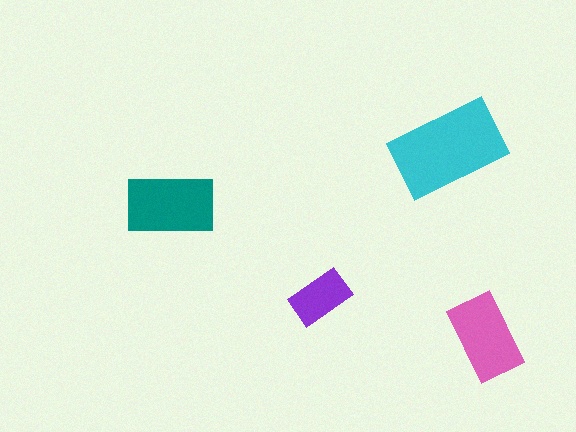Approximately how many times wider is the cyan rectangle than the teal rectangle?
About 1.5 times wider.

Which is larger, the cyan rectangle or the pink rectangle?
The cyan one.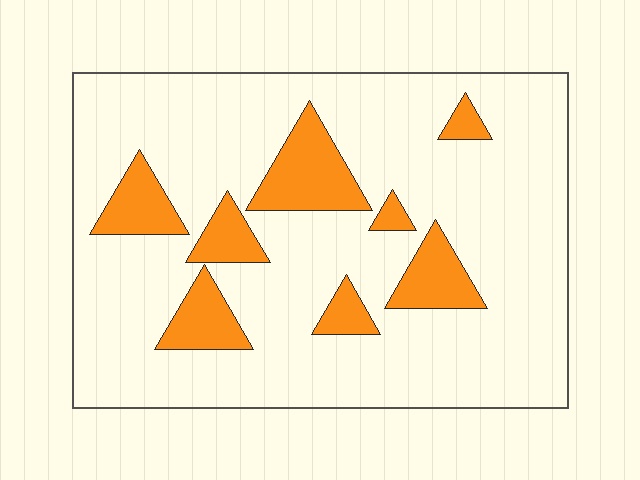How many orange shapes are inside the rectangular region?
8.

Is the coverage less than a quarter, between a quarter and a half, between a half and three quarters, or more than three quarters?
Less than a quarter.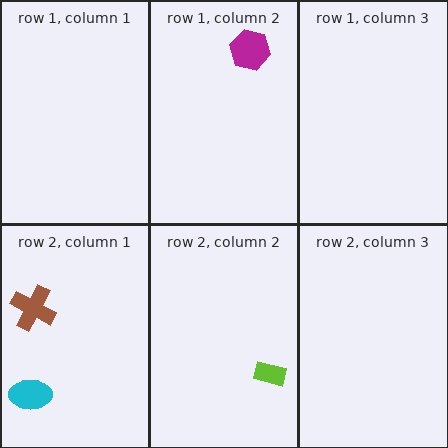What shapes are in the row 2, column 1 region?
The cyan ellipse, the brown cross.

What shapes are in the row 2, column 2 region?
The lime rectangle.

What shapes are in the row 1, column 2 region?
The magenta hexagon.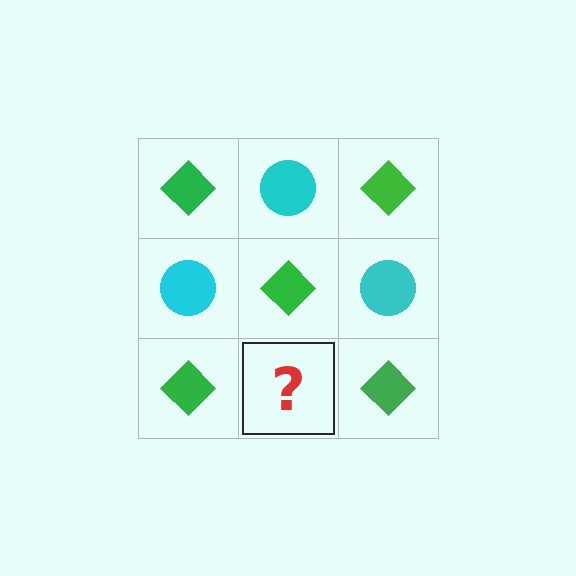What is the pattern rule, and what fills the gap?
The rule is that it alternates green diamond and cyan circle in a checkerboard pattern. The gap should be filled with a cyan circle.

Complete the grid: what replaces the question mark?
The question mark should be replaced with a cyan circle.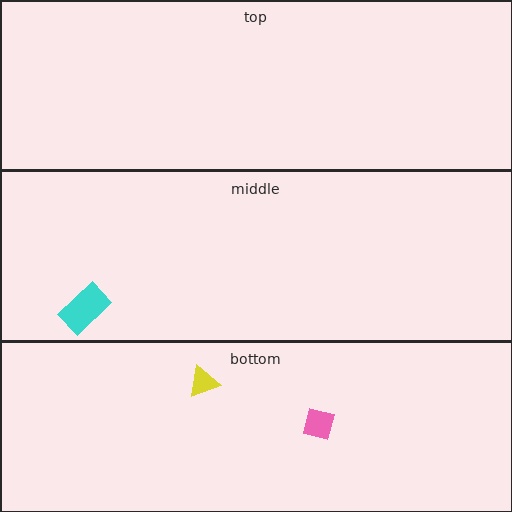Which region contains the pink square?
The bottom region.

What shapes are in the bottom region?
The yellow triangle, the pink square.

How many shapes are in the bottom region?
2.